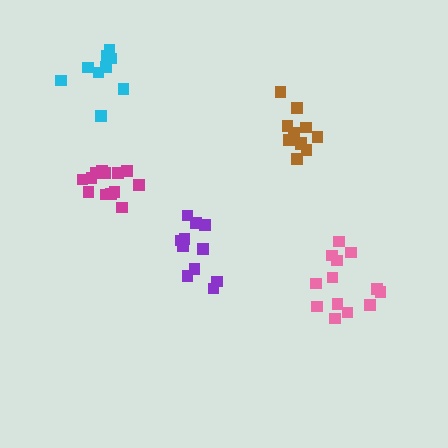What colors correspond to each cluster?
The clusters are colored: cyan, purple, brown, magenta, pink.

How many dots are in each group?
Group 1: 9 dots, Group 2: 11 dots, Group 3: 11 dots, Group 4: 13 dots, Group 5: 13 dots (57 total).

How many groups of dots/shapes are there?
There are 5 groups.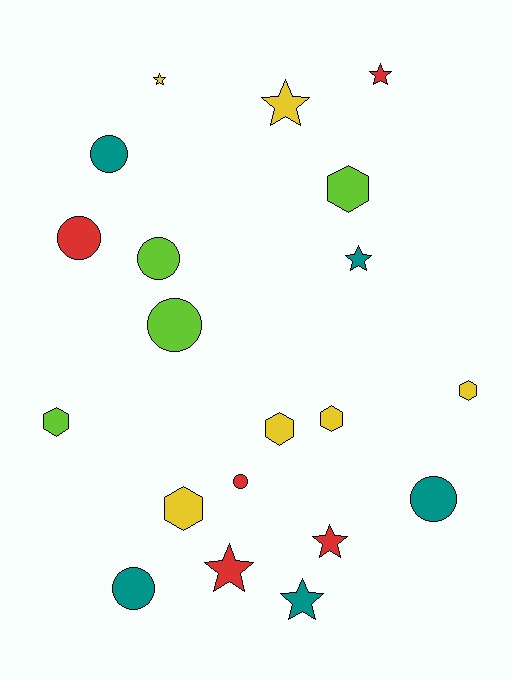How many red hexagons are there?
There are no red hexagons.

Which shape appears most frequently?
Star, with 7 objects.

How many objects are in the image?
There are 20 objects.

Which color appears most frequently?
Yellow, with 6 objects.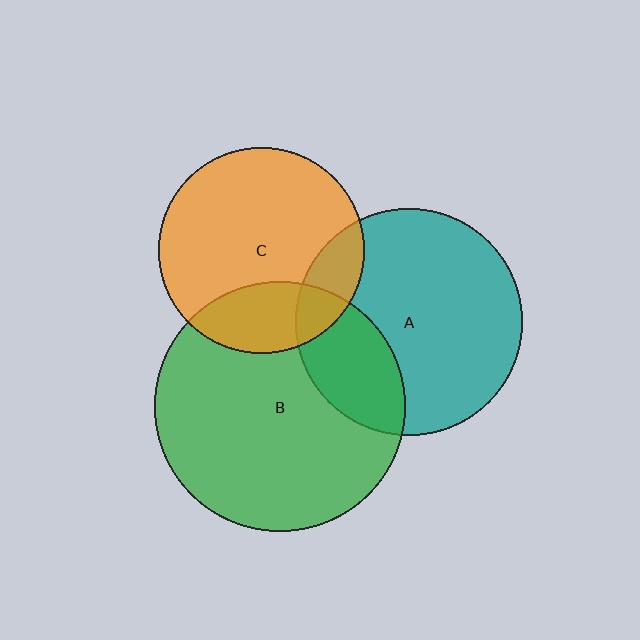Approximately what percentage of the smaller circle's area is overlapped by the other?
Approximately 25%.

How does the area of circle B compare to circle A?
Approximately 1.2 times.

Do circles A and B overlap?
Yes.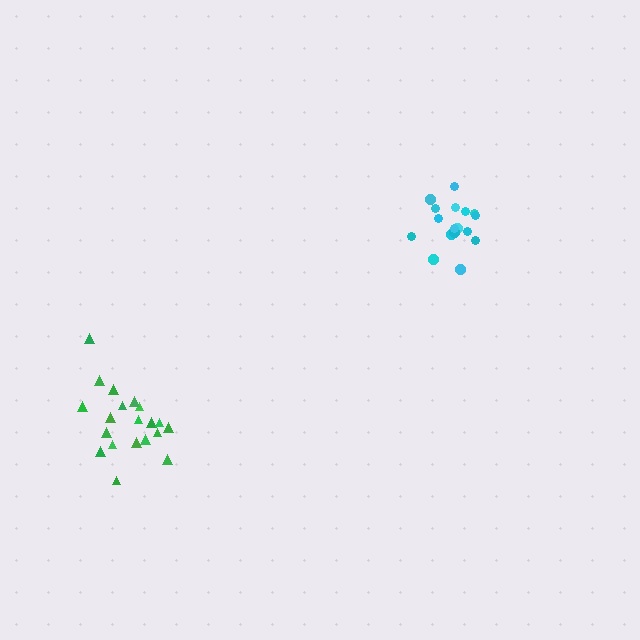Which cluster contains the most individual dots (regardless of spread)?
Green (20).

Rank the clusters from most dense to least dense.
cyan, green.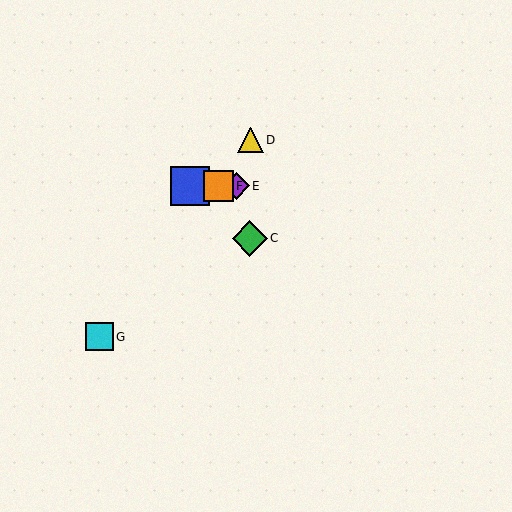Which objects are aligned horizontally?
Objects A, B, E, F are aligned horizontally.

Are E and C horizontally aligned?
No, E is at y≈186 and C is at y≈238.